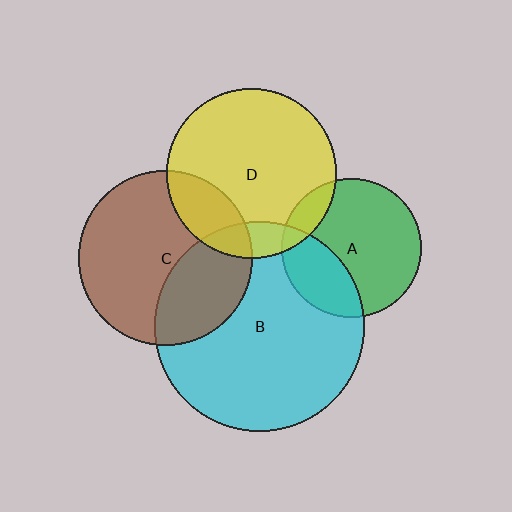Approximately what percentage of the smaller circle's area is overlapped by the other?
Approximately 10%.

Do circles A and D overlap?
Yes.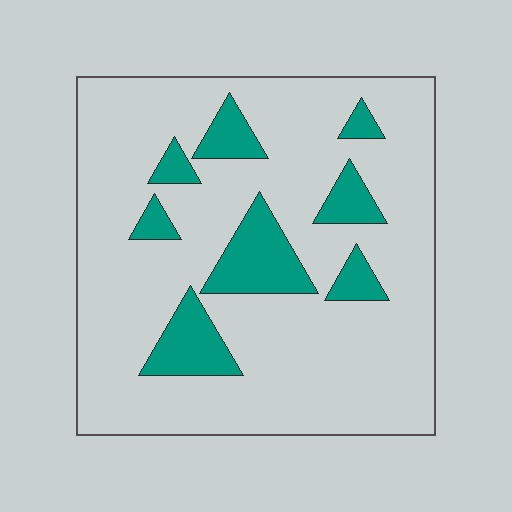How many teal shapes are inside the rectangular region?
8.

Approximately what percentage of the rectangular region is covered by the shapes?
Approximately 15%.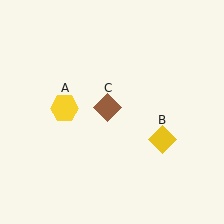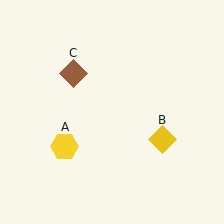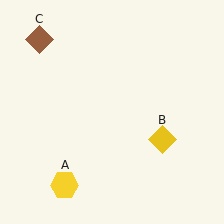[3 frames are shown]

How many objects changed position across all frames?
2 objects changed position: yellow hexagon (object A), brown diamond (object C).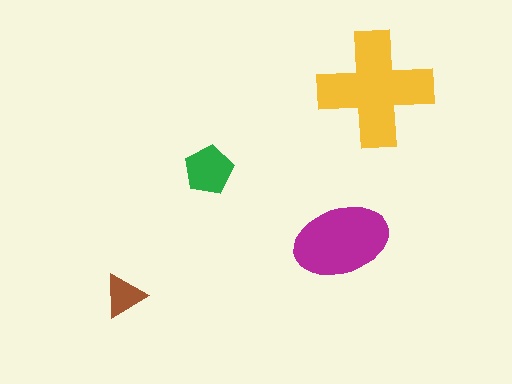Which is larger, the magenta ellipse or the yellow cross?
The yellow cross.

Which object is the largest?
The yellow cross.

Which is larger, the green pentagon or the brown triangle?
The green pentagon.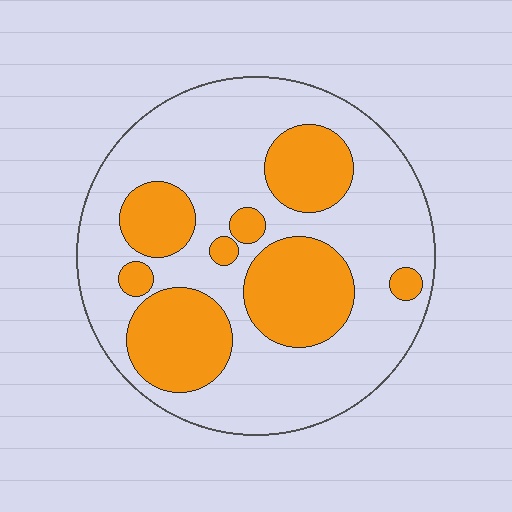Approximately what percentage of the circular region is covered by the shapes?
Approximately 35%.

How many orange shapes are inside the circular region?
8.